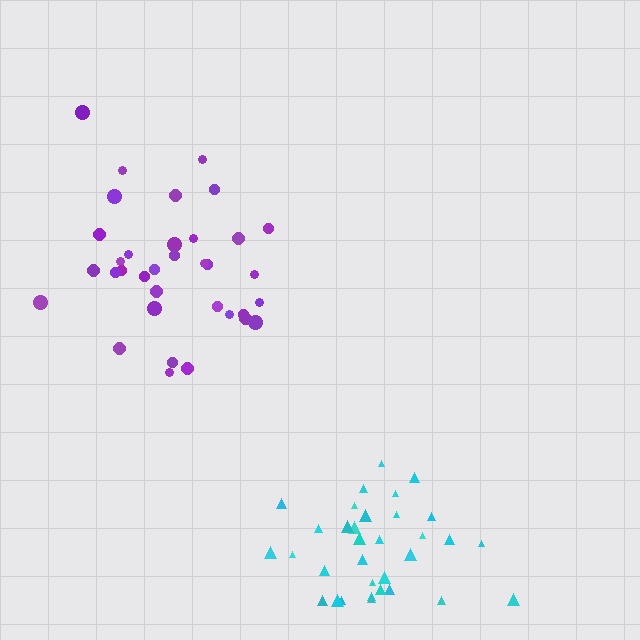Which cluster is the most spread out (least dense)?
Purple.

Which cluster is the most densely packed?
Cyan.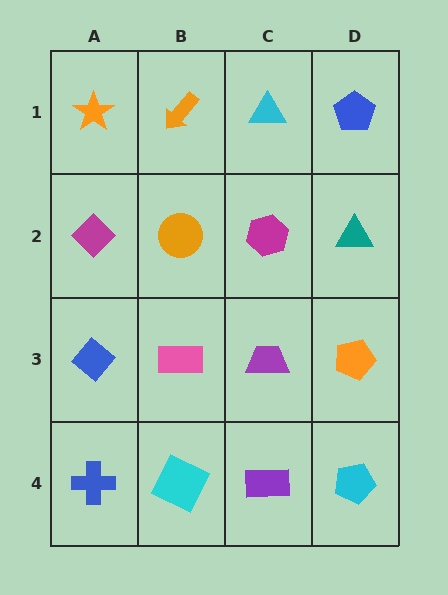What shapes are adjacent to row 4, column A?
A blue diamond (row 3, column A), a cyan square (row 4, column B).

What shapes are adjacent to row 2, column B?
An orange arrow (row 1, column B), a pink rectangle (row 3, column B), a magenta diamond (row 2, column A), a magenta hexagon (row 2, column C).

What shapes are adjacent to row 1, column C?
A magenta hexagon (row 2, column C), an orange arrow (row 1, column B), a blue pentagon (row 1, column D).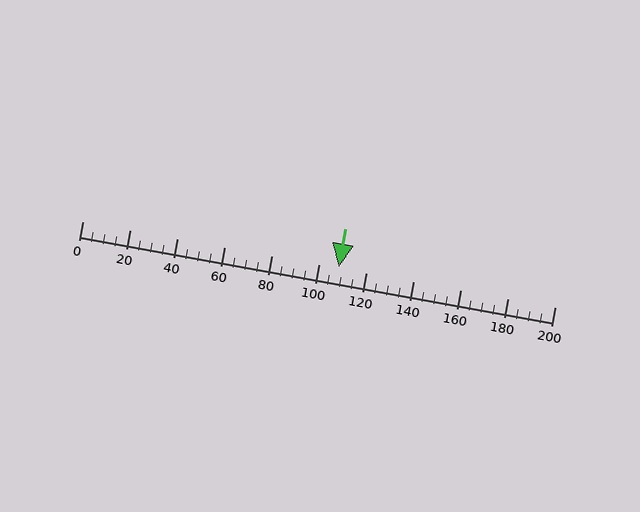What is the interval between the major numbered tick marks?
The major tick marks are spaced 20 units apart.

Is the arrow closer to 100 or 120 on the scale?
The arrow is closer to 100.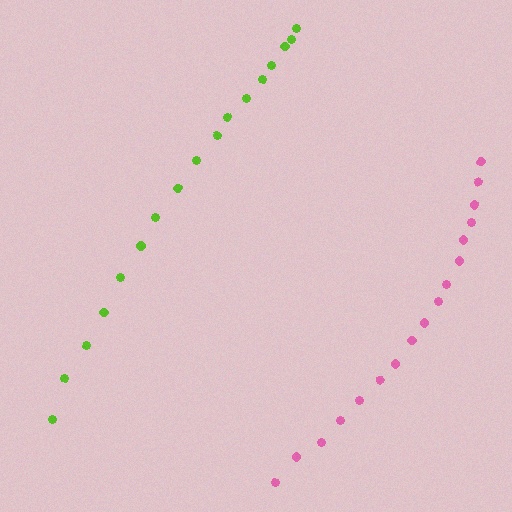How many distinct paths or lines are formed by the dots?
There are 2 distinct paths.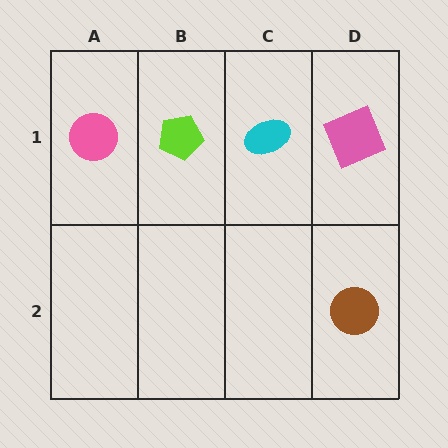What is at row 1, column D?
A pink square.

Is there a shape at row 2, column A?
No, that cell is empty.